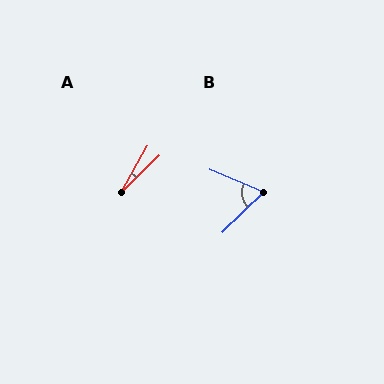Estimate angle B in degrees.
Approximately 66 degrees.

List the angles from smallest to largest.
A (16°), B (66°).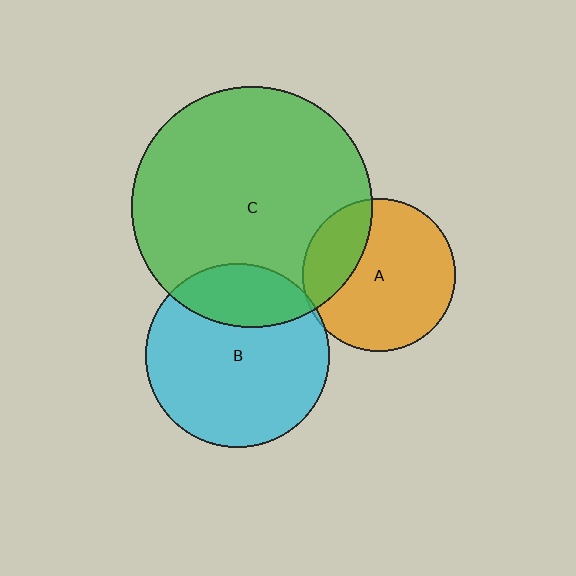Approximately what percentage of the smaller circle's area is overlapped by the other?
Approximately 25%.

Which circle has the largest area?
Circle C (green).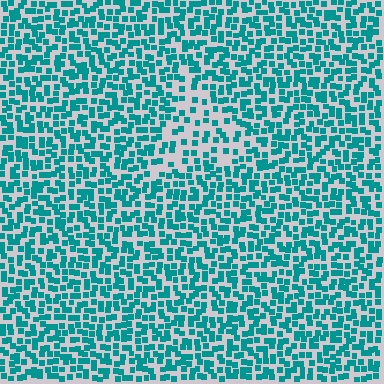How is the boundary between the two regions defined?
The boundary is defined by a change in element density (approximately 2.0x ratio). All elements are the same color, size, and shape.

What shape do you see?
I see a triangle.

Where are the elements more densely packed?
The elements are more densely packed outside the triangle boundary.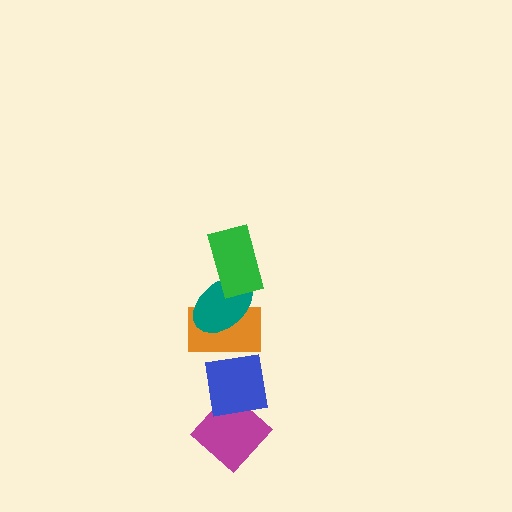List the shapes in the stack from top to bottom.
From top to bottom: the green rectangle, the teal ellipse, the orange rectangle, the blue square, the magenta diamond.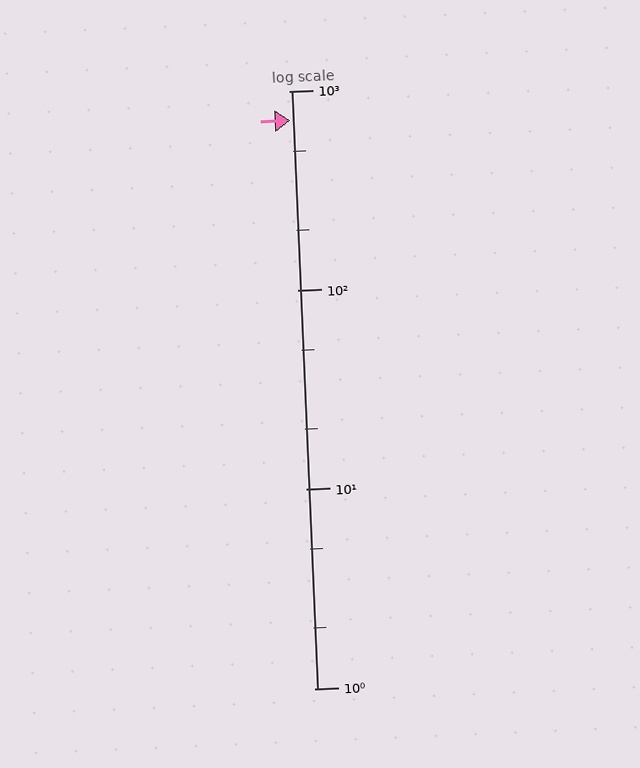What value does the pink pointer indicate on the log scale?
The pointer indicates approximately 710.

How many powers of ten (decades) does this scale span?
The scale spans 3 decades, from 1 to 1000.